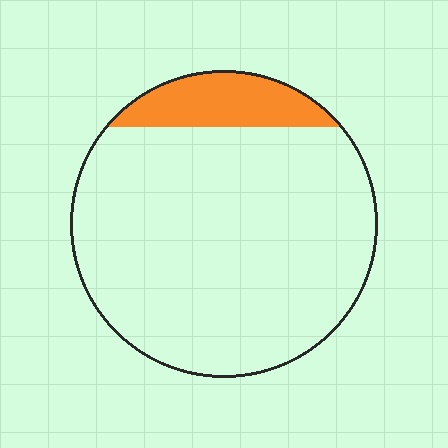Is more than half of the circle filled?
No.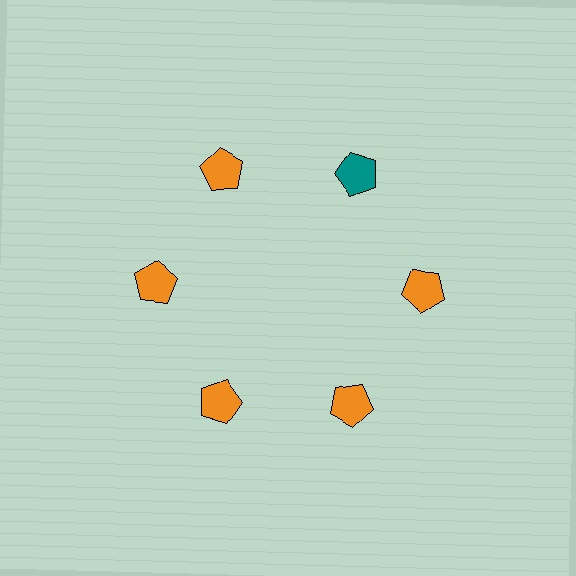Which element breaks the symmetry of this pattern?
The teal pentagon at roughly the 1 o'clock position breaks the symmetry. All other shapes are orange pentagons.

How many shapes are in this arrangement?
There are 6 shapes arranged in a ring pattern.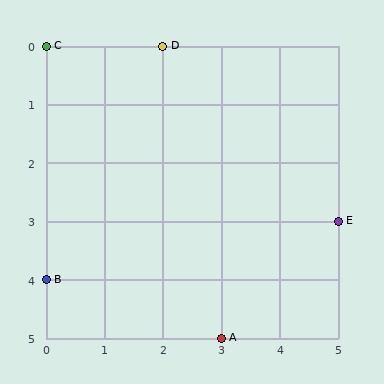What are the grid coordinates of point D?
Point D is at grid coordinates (2, 0).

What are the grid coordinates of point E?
Point E is at grid coordinates (5, 3).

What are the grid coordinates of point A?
Point A is at grid coordinates (3, 5).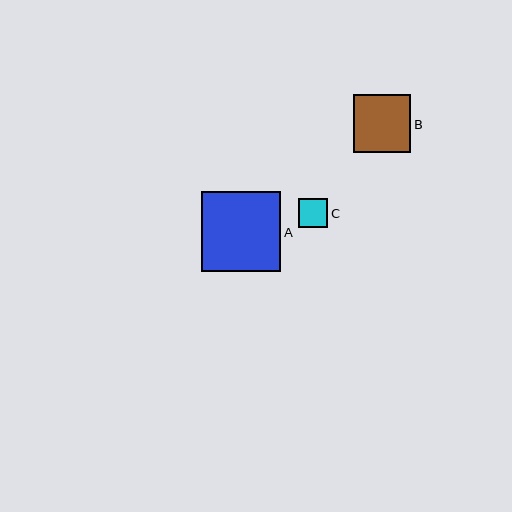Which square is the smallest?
Square C is the smallest with a size of approximately 29 pixels.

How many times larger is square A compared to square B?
Square A is approximately 1.4 times the size of square B.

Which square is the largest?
Square A is the largest with a size of approximately 80 pixels.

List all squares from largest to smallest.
From largest to smallest: A, B, C.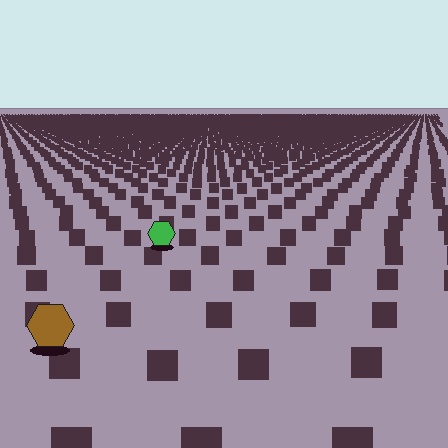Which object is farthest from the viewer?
The green hexagon is farthest from the viewer. It appears smaller and the ground texture around it is denser.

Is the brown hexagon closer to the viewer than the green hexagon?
Yes. The brown hexagon is closer — you can tell from the texture gradient: the ground texture is coarser near it.